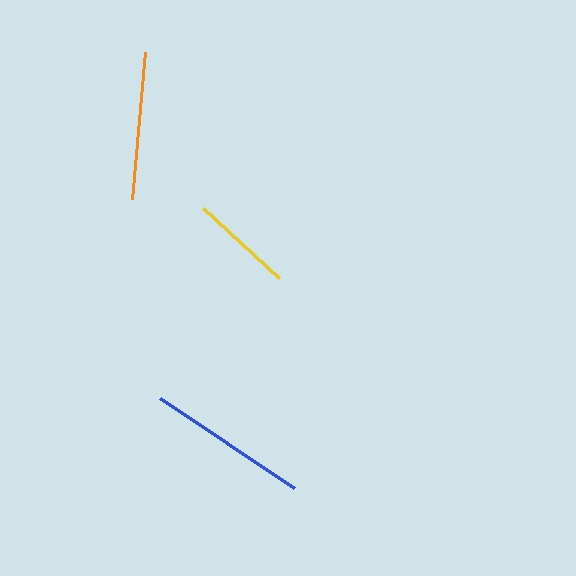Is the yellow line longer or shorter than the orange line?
The orange line is longer than the yellow line.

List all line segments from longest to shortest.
From longest to shortest: blue, orange, yellow.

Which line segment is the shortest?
The yellow line is the shortest at approximately 103 pixels.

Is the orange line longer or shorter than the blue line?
The blue line is longer than the orange line.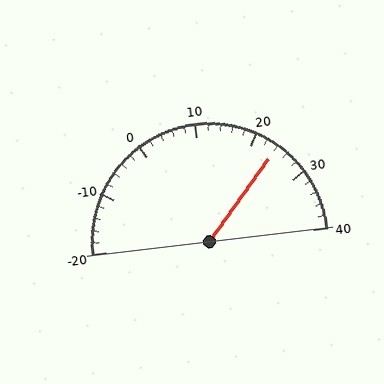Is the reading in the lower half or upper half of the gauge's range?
The reading is in the upper half of the range (-20 to 40).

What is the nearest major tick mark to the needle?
The nearest major tick mark is 20.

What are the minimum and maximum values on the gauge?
The gauge ranges from -20 to 40.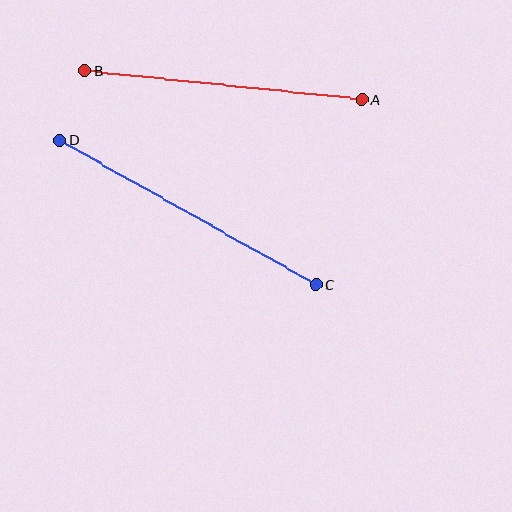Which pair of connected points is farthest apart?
Points C and D are farthest apart.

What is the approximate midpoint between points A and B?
The midpoint is at approximately (223, 85) pixels.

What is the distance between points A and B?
The distance is approximately 279 pixels.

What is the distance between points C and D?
The distance is approximately 294 pixels.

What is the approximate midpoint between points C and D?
The midpoint is at approximately (188, 212) pixels.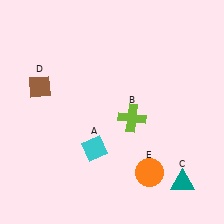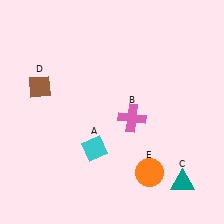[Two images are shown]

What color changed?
The cross (B) changed from lime in Image 1 to pink in Image 2.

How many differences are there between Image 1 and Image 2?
There is 1 difference between the two images.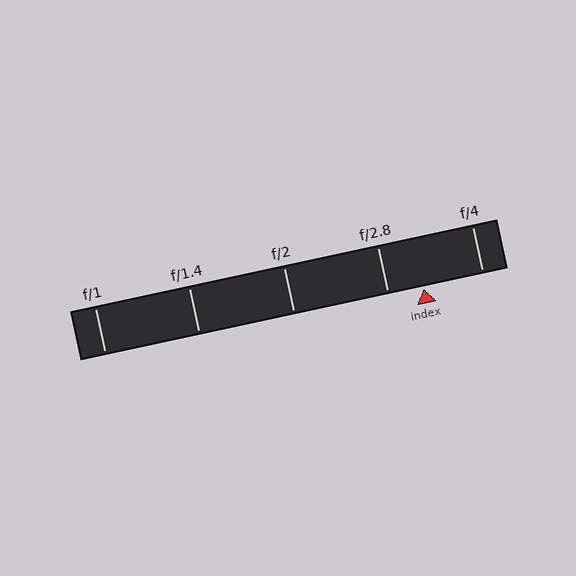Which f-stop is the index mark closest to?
The index mark is closest to f/2.8.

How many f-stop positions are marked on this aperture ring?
There are 5 f-stop positions marked.